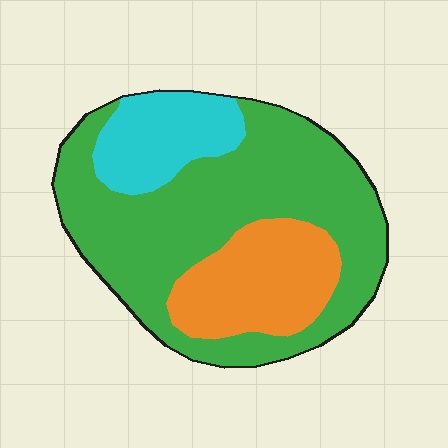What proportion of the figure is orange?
Orange takes up about one fifth (1/5) of the figure.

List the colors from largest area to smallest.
From largest to smallest: green, orange, cyan.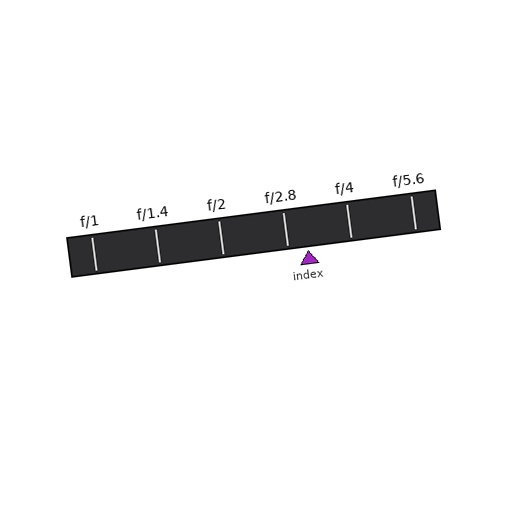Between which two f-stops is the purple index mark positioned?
The index mark is between f/2.8 and f/4.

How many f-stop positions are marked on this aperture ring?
There are 6 f-stop positions marked.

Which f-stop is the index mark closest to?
The index mark is closest to f/2.8.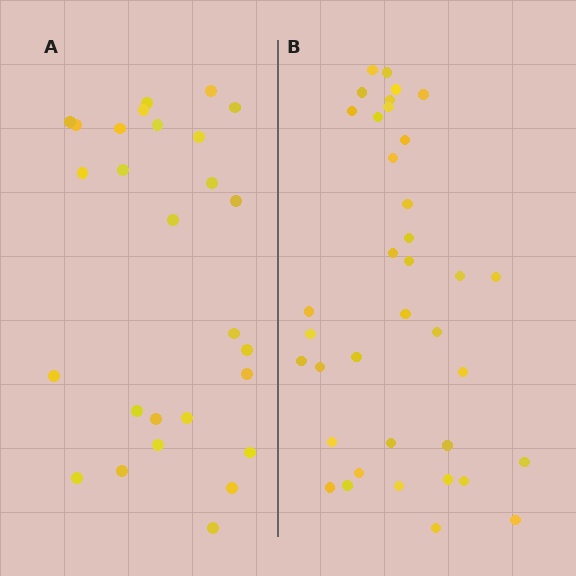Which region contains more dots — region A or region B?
Region B (the right region) has more dots.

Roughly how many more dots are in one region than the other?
Region B has roughly 10 or so more dots than region A.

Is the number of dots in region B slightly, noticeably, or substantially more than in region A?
Region B has noticeably more, but not dramatically so. The ratio is roughly 1.4 to 1.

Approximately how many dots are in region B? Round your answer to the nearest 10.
About 40 dots. (The exact count is 37, which rounds to 40.)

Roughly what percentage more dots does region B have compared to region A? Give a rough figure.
About 35% more.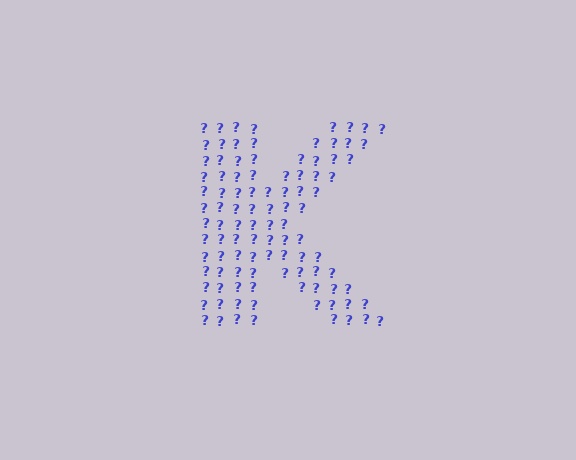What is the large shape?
The large shape is the letter K.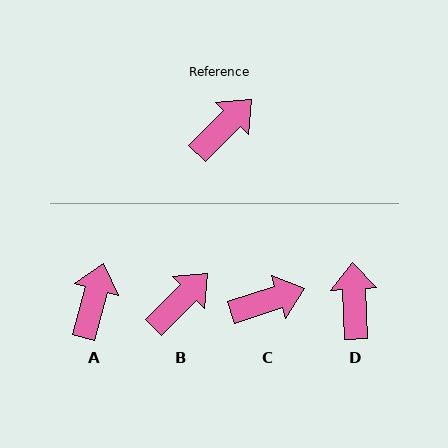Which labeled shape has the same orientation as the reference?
B.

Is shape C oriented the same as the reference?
No, it is off by about 27 degrees.